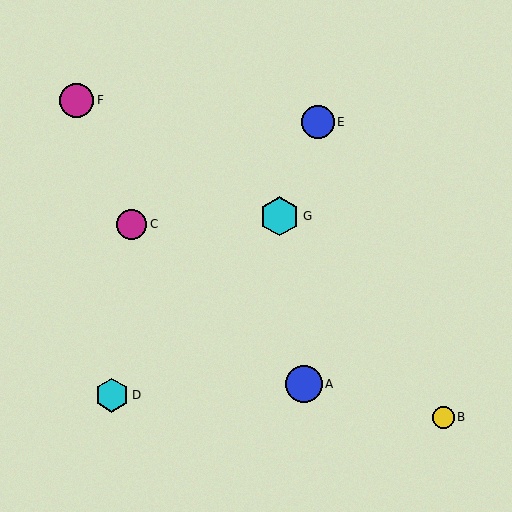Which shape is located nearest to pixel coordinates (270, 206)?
The cyan hexagon (labeled G) at (280, 216) is nearest to that location.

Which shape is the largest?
The cyan hexagon (labeled G) is the largest.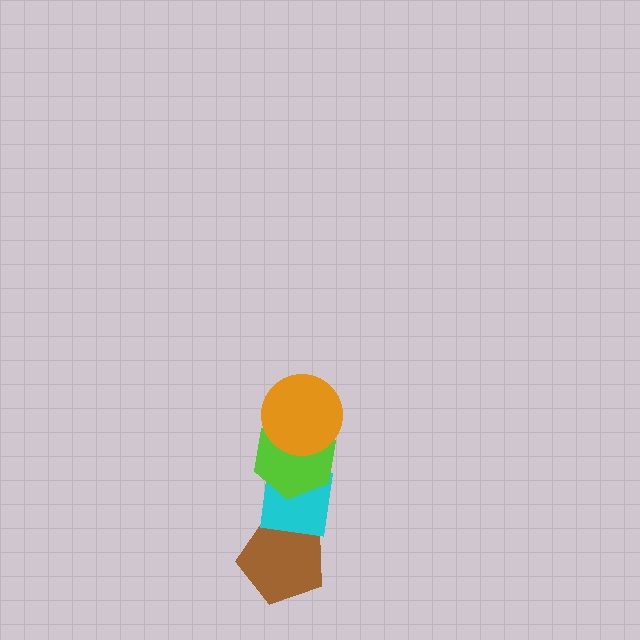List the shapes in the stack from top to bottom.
From top to bottom: the orange circle, the lime hexagon, the cyan square, the brown pentagon.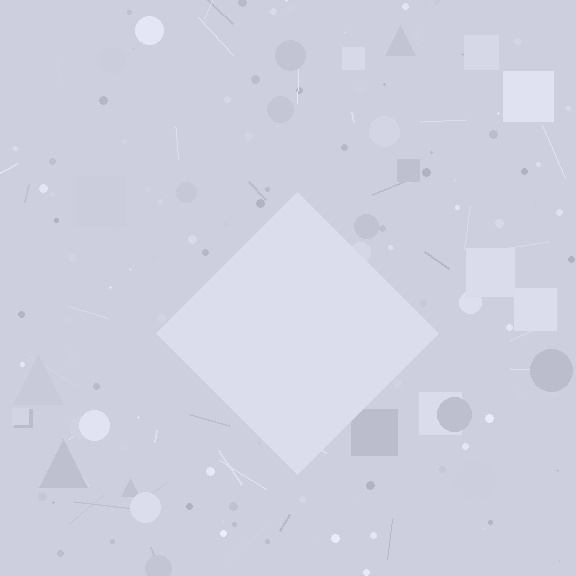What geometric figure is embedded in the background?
A diamond is embedded in the background.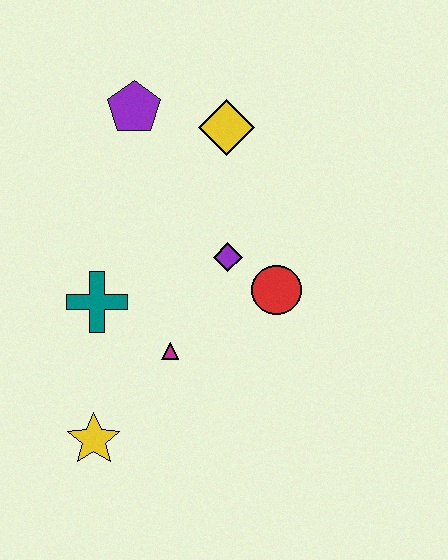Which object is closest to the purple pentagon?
The yellow diamond is closest to the purple pentagon.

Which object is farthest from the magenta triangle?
The purple pentagon is farthest from the magenta triangle.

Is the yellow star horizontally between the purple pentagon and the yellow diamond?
No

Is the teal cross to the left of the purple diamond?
Yes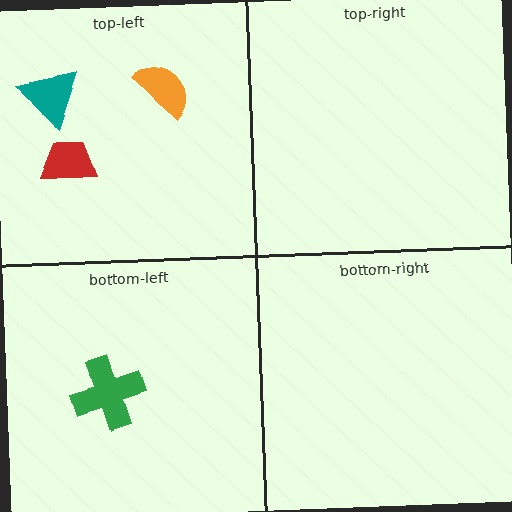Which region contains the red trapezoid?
The top-left region.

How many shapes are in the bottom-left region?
1.